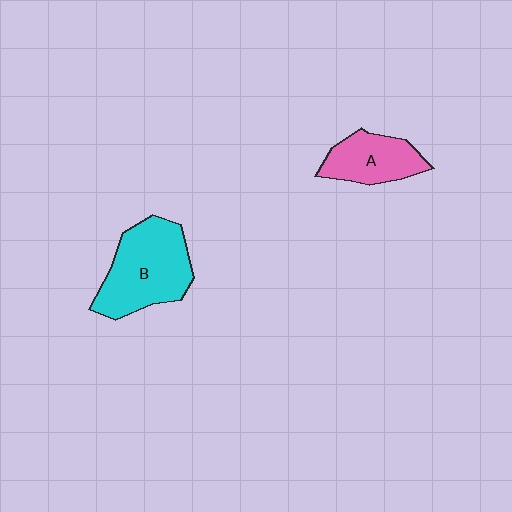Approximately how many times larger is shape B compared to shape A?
Approximately 1.6 times.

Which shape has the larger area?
Shape B (cyan).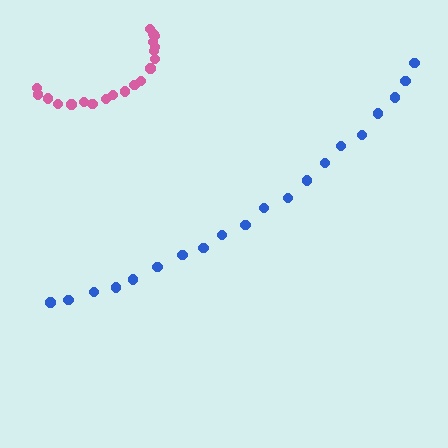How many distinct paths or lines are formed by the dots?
There are 2 distinct paths.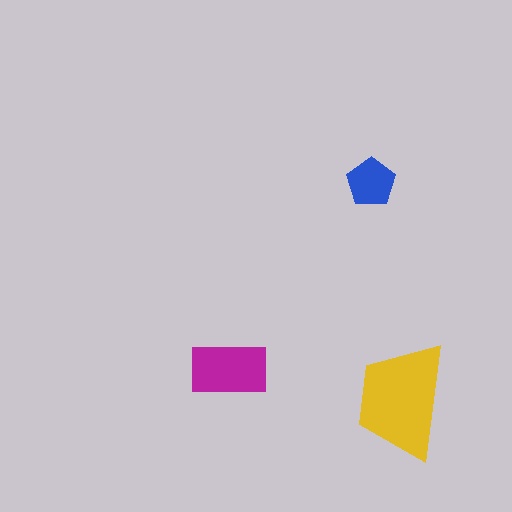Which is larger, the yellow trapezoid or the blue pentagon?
The yellow trapezoid.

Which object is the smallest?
The blue pentagon.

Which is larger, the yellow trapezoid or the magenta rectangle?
The yellow trapezoid.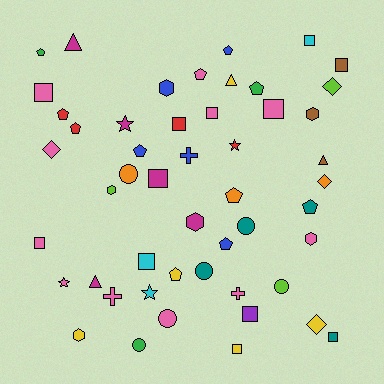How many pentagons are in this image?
There are 11 pentagons.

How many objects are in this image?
There are 50 objects.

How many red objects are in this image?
There are 4 red objects.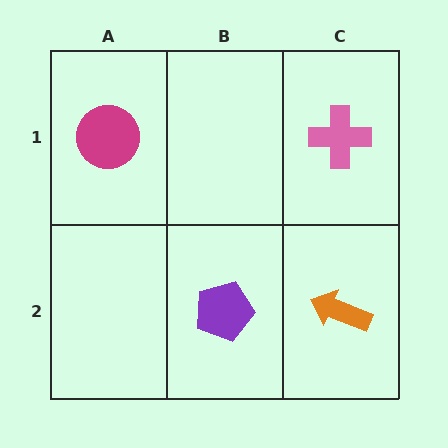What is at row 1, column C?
A pink cross.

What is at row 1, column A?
A magenta circle.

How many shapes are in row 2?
2 shapes.